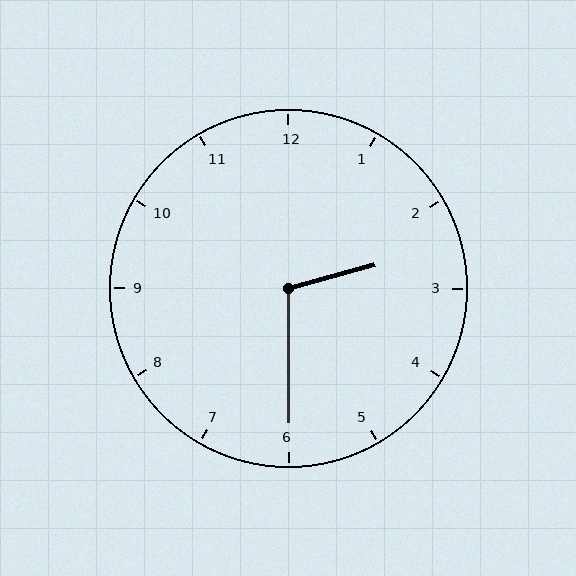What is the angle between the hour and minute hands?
Approximately 105 degrees.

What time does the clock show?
2:30.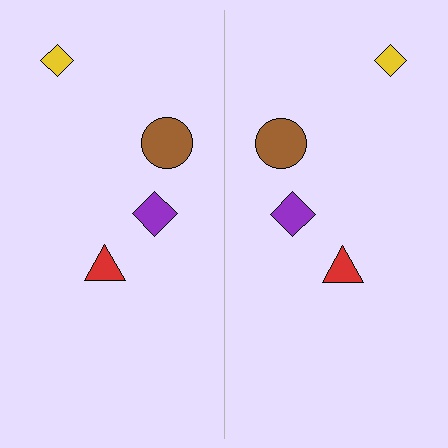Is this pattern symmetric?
Yes, this pattern has bilateral (reflection) symmetry.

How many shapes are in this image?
There are 8 shapes in this image.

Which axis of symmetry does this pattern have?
The pattern has a vertical axis of symmetry running through the center of the image.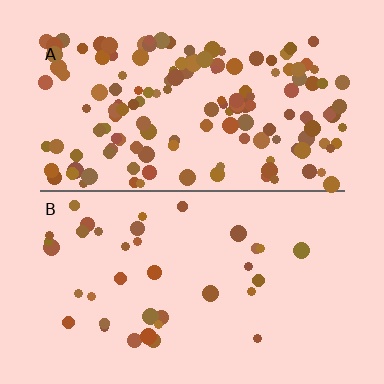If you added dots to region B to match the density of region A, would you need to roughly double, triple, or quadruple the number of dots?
Approximately quadruple.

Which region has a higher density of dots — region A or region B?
A (the top).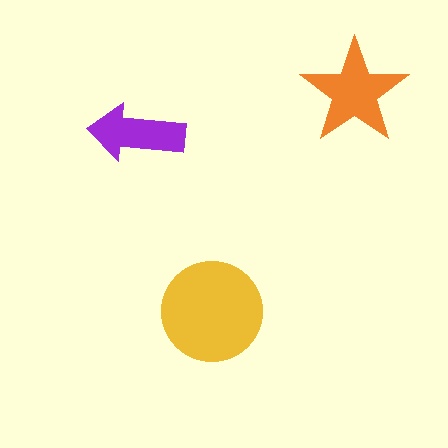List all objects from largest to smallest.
The yellow circle, the orange star, the purple arrow.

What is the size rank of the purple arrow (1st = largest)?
3rd.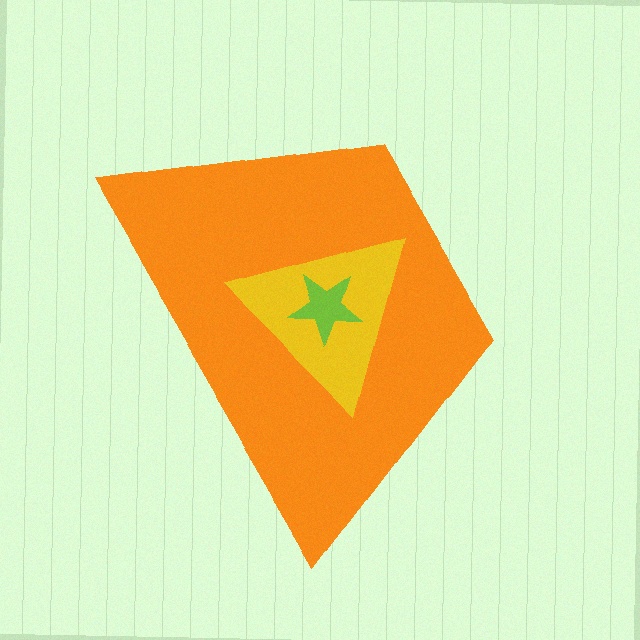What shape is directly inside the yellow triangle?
The lime star.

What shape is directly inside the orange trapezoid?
The yellow triangle.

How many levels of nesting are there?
3.